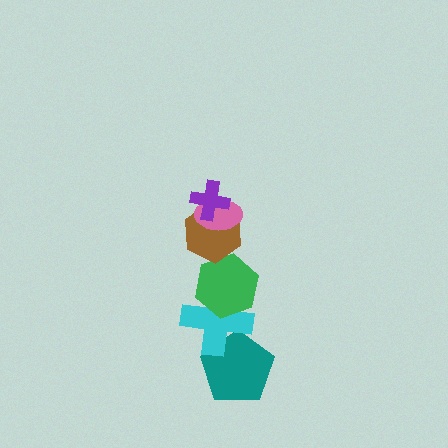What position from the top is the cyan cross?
The cyan cross is 5th from the top.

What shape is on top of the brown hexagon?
The pink ellipse is on top of the brown hexagon.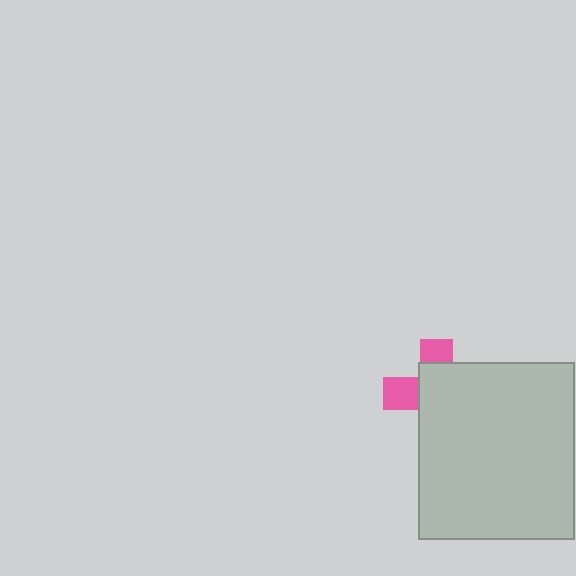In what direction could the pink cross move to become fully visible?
The pink cross could move toward the upper-left. That would shift it out from behind the light gray rectangle entirely.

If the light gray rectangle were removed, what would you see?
You would see the complete pink cross.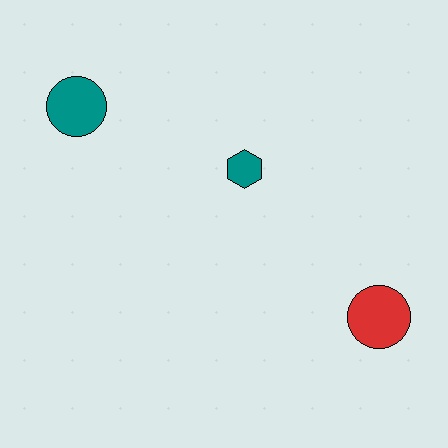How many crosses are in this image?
There are no crosses.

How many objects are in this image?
There are 3 objects.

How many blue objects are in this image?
There are no blue objects.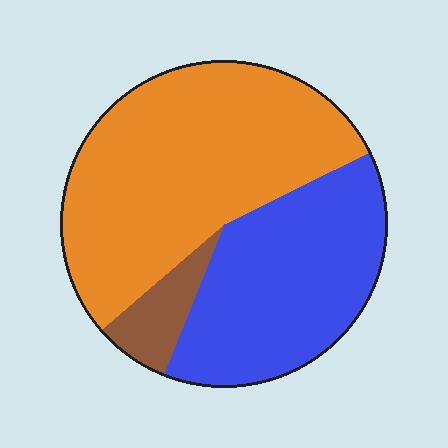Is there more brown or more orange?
Orange.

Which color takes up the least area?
Brown, at roughly 10%.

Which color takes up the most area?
Orange, at roughly 55%.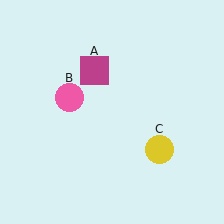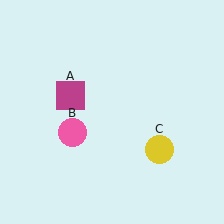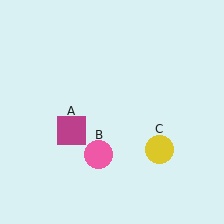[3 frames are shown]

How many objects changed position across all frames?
2 objects changed position: magenta square (object A), pink circle (object B).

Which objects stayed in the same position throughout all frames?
Yellow circle (object C) remained stationary.